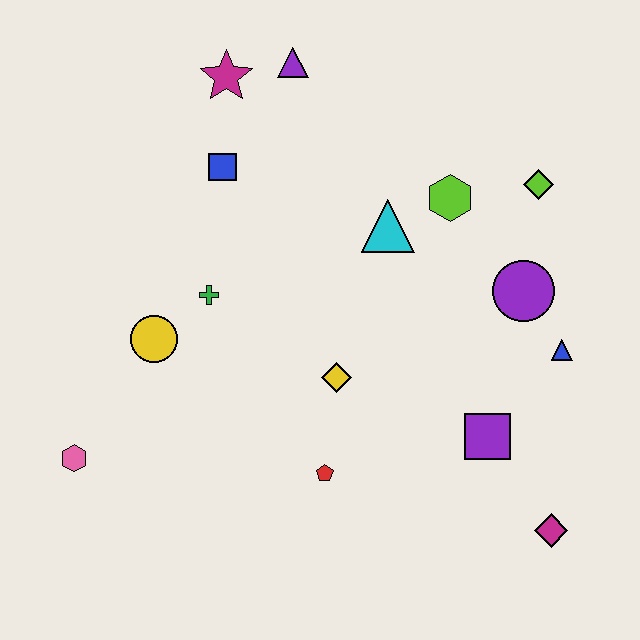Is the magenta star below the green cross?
No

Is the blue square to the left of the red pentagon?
Yes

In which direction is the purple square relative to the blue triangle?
The purple square is below the blue triangle.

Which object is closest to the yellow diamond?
The red pentagon is closest to the yellow diamond.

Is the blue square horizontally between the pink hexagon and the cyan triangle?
Yes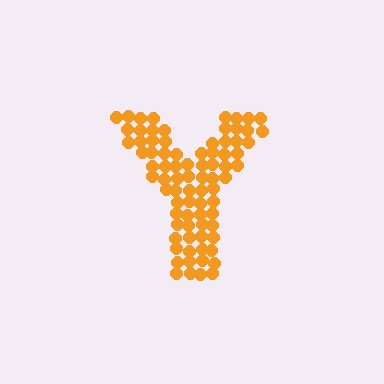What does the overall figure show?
The overall figure shows the letter Y.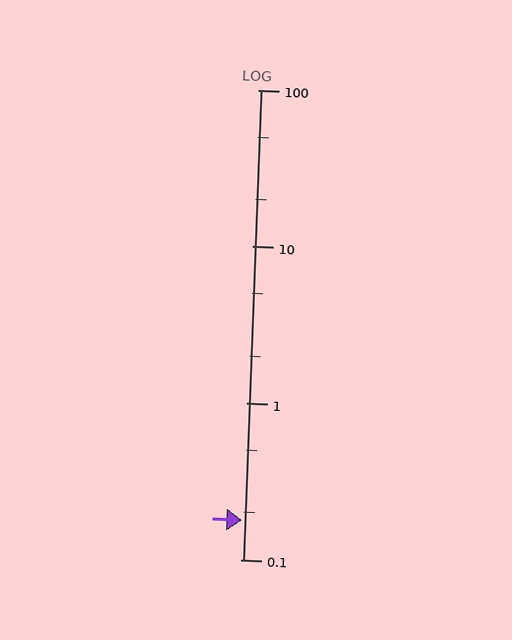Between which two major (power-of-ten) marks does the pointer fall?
The pointer is between 0.1 and 1.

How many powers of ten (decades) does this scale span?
The scale spans 3 decades, from 0.1 to 100.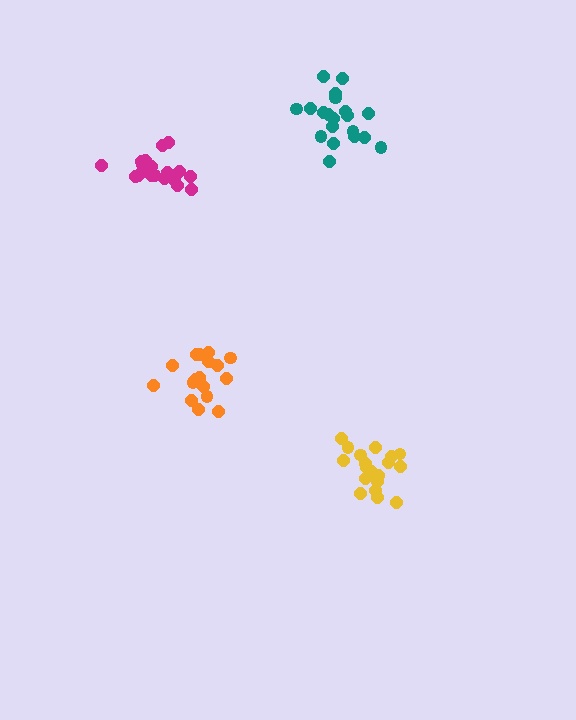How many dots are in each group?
Group 1: 20 dots, Group 2: 20 dots, Group 3: 17 dots, Group 4: 20 dots (77 total).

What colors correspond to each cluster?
The clusters are colored: magenta, yellow, orange, teal.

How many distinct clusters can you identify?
There are 4 distinct clusters.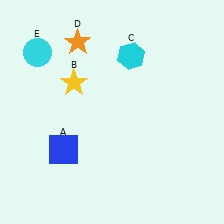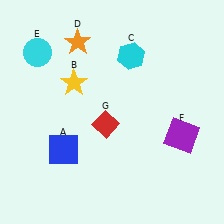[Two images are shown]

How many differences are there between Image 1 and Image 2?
There are 2 differences between the two images.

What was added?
A purple square (F), a red diamond (G) were added in Image 2.